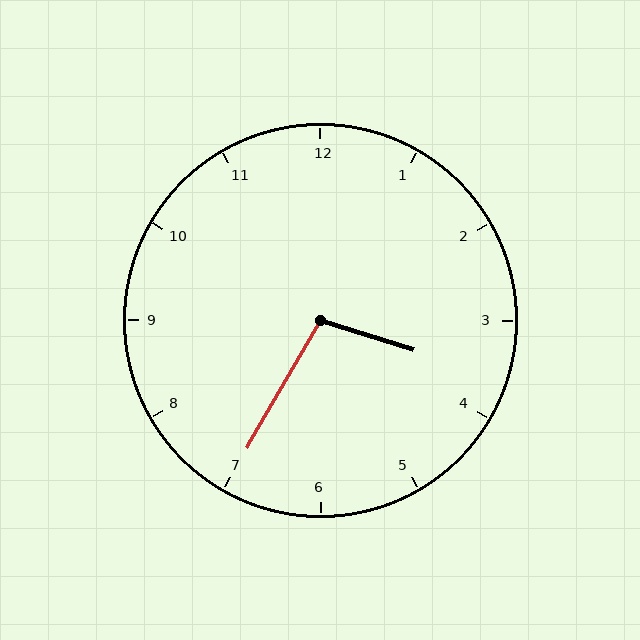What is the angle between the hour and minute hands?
Approximately 102 degrees.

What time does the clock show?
3:35.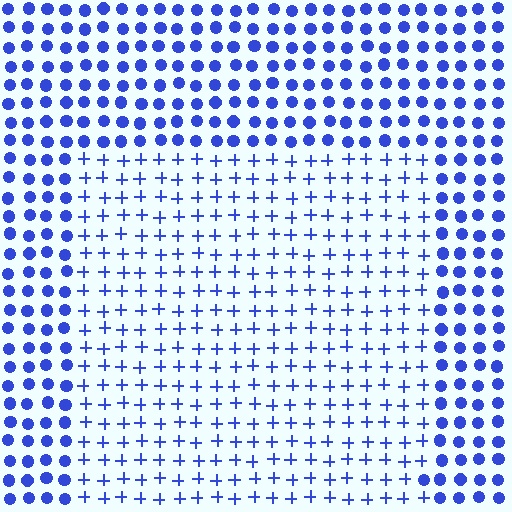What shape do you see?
I see a rectangle.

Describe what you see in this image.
The image is filled with small blue elements arranged in a uniform grid. A rectangle-shaped region contains plus signs, while the surrounding area contains circles. The boundary is defined purely by the change in element shape.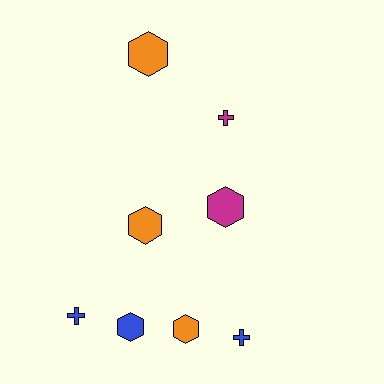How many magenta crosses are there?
There is 1 magenta cross.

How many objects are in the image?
There are 8 objects.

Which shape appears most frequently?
Hexagon, with 5 objects.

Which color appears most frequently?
Orange, with 3 objects.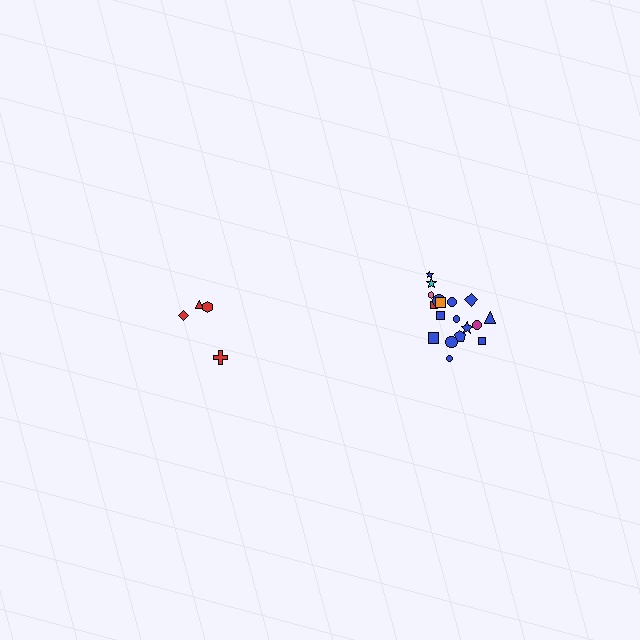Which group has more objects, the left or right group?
The right group.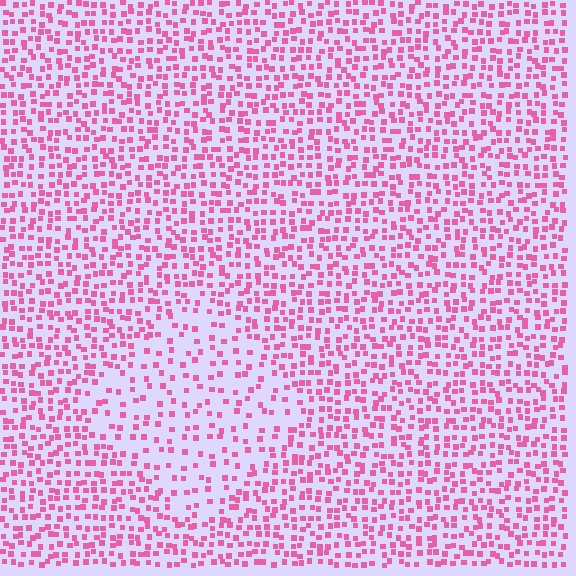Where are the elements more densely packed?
The elements are more densely packed outside the diamond boundary.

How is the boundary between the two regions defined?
The boundary is defined by a change in element density (approximately 2.0x ratio). All elements are the same color, size, and shape.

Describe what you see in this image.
The image contains small pink elements arranged at two different densities. A diamond-shaped region is visible where the elements are less densely packed than the surrounding area.